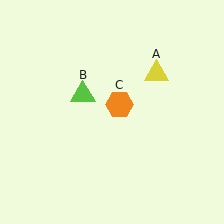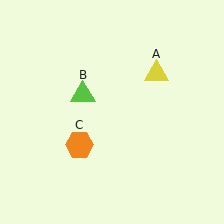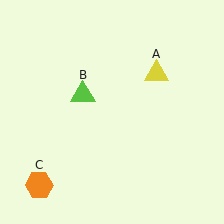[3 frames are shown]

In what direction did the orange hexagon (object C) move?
The orange hexagon (object C) moved down and to the left.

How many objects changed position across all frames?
1 object changed position: orange hexagon (object C).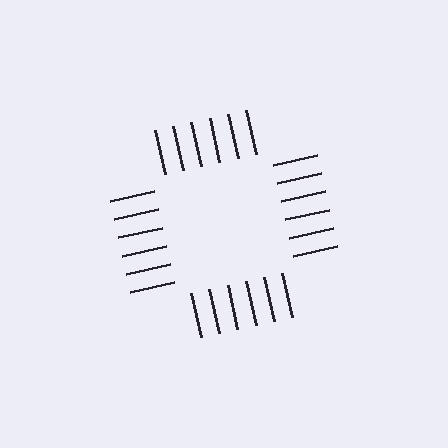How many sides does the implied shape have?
4 sides — the line-ends trace a square.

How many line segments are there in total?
24 — 6 along each of the 4 edges.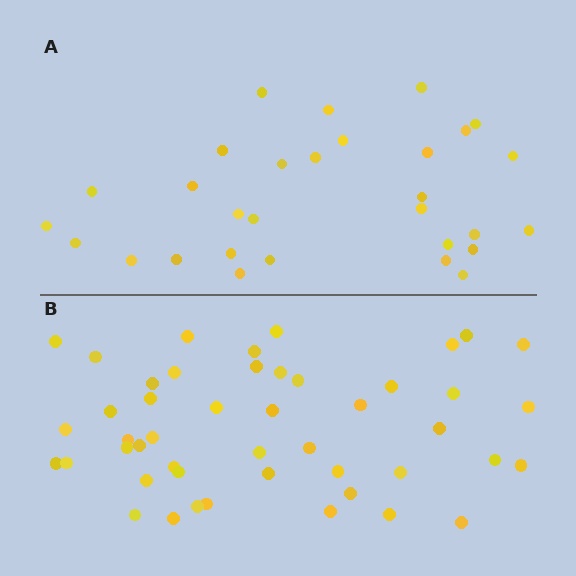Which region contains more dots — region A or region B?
Region B (the bottom region) has more dots.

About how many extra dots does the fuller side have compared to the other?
Region B has approximately 15 more dots than region A.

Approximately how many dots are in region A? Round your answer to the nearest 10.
About 30 dots.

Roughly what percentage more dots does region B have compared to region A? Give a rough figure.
About 55% more.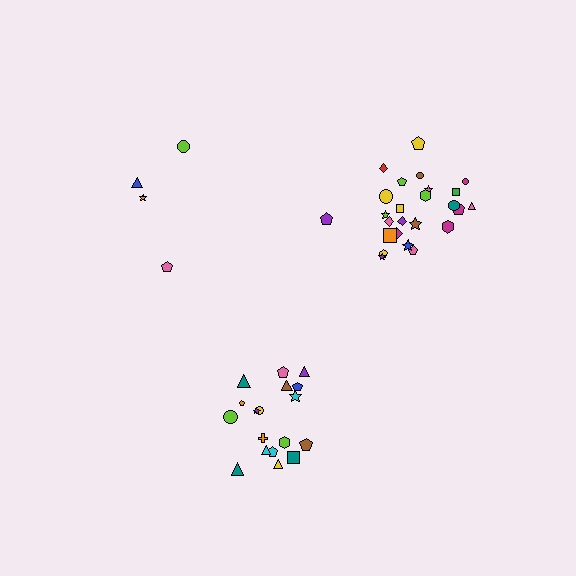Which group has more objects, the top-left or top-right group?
The top-right group.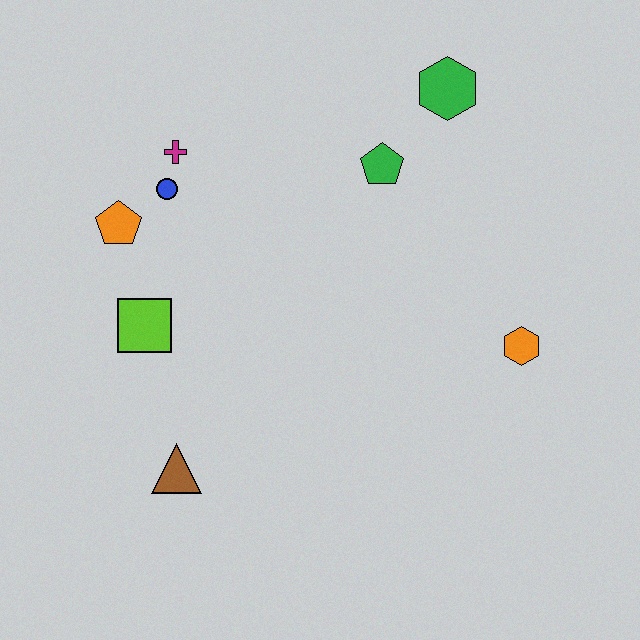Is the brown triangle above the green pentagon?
No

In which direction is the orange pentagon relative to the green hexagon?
The orange pentagon is to the left of the green hexagon.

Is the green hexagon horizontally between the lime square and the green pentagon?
No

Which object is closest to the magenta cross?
The blue circle is closest to the magenta cross.